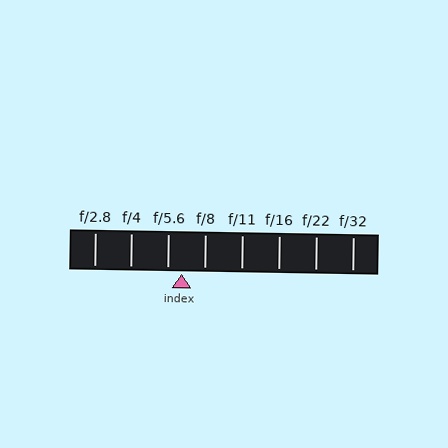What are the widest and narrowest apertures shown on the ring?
The widest aperture shown is f/2.8 and the narrowest is f/32.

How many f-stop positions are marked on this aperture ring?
There are 8 f-stop positions marked.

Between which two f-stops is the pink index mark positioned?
The index mark is between f/5.6 and f/8.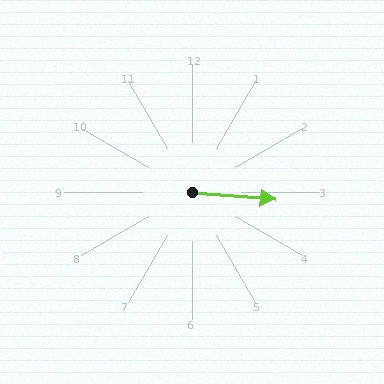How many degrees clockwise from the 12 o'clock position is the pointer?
Approximately 95 degrees.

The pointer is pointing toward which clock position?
Roughly 3 o'clock.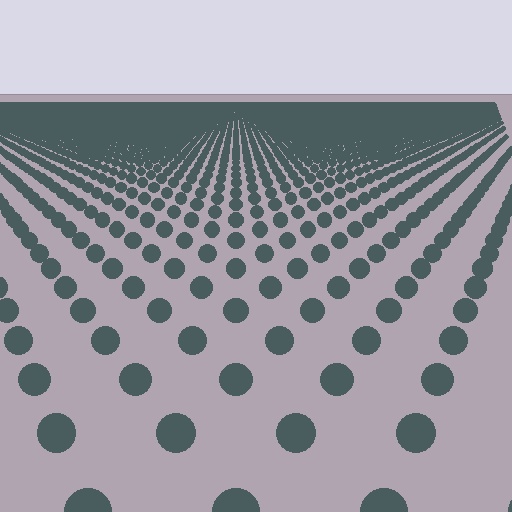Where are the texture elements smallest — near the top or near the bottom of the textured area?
Near the top.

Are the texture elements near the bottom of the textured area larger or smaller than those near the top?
Larger. Near the bottom, elements are closer to the viewer and appear at a bigger on-screen size.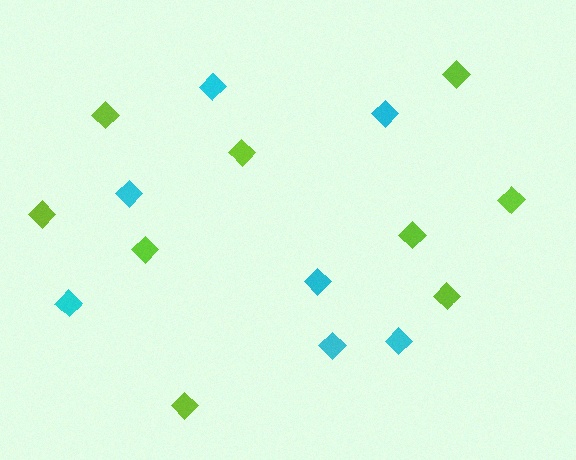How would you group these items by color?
There are 2 groups: one group of lime diamonds (9) and one group of cyan diamonds (7).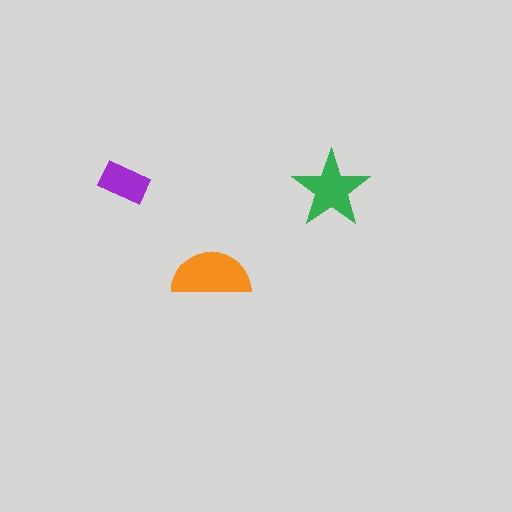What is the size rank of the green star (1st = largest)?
2nd.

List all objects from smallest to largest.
The purple rectangle, the green star, the orange semicircle.